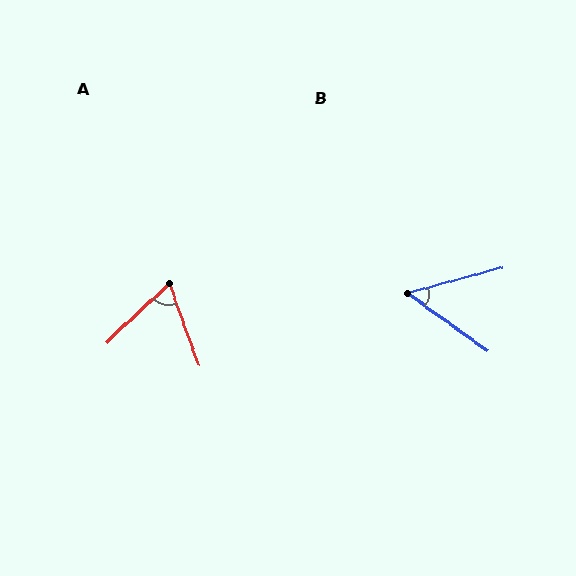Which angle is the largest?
A, at approximately 66 degrees.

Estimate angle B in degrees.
Approximately 50 degrees.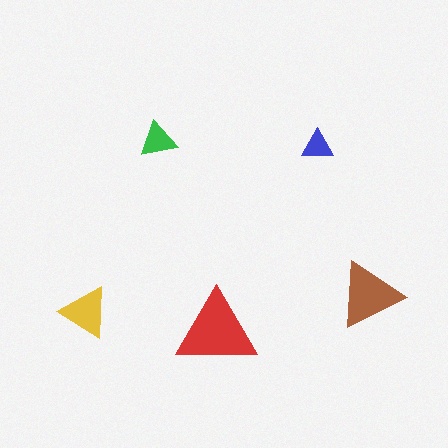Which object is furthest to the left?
The yellow triangle is leftmost.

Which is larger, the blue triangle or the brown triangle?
The brown one.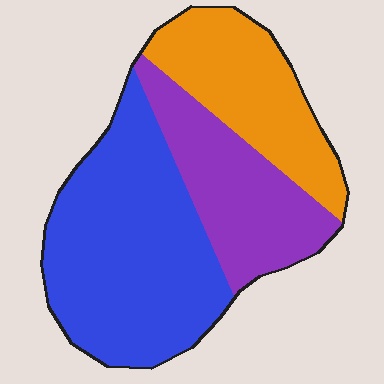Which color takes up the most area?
Blue, at roughly 50%.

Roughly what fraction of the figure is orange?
Orange takes up about one quarter (1/4) of the figure.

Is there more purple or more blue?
Blue.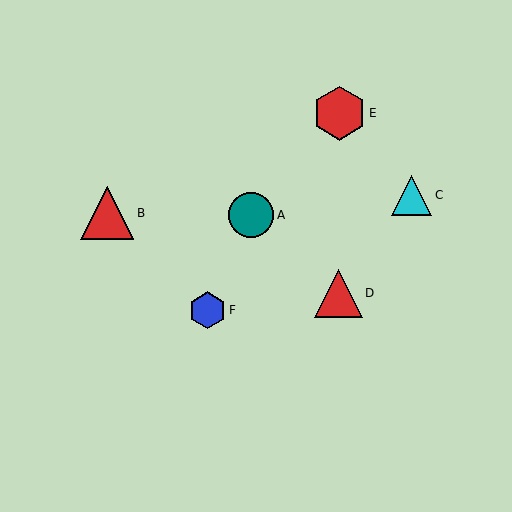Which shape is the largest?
The red hexagon (labeled E) is the largest.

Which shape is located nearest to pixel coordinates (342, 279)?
The red triangle (labeled D) at (338, 293) is nearest to that location.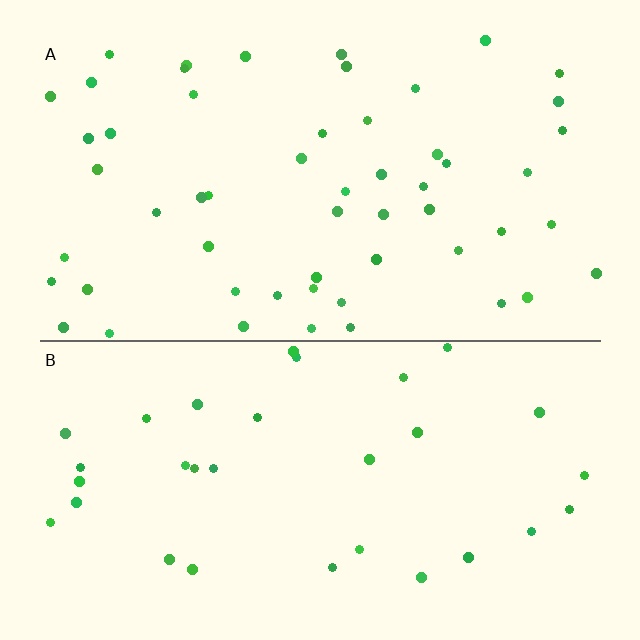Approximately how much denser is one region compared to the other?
Approximately 1.7× — region A over region B.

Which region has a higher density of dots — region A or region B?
A (the top).